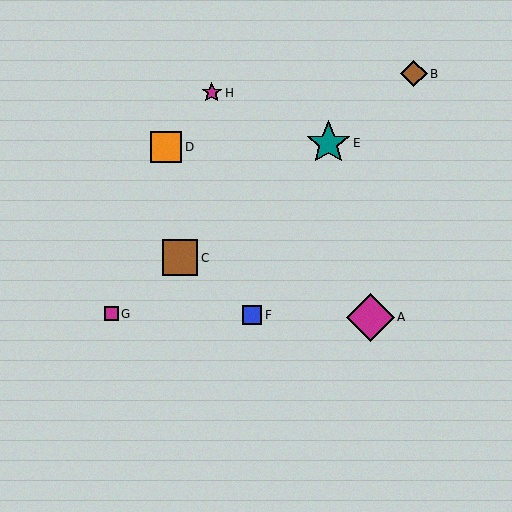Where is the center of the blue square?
The center of the blue square is at (252, 315).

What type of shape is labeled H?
Shape H is a magenta star.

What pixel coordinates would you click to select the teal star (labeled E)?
Click at (328, 143) to select the teal star E.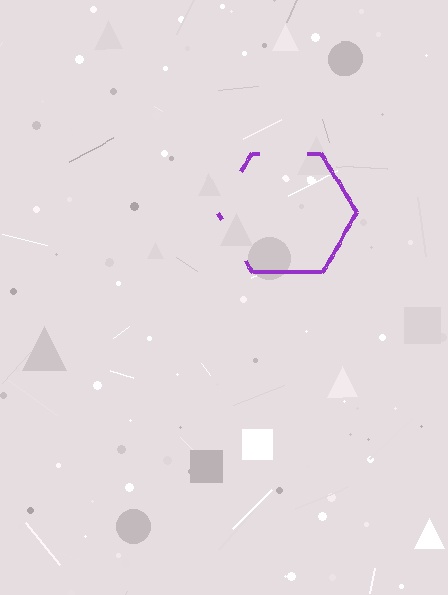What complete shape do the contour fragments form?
The contour fragments form a hexagon.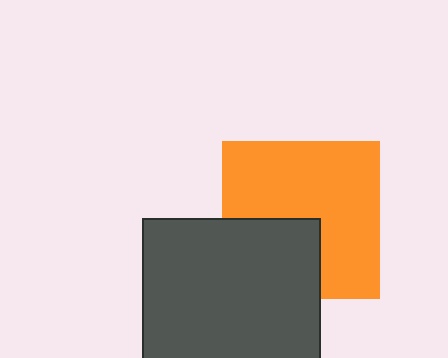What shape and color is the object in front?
The object in front is a dark gray rectangle.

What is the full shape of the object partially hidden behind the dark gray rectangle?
The partially hidden object is an orange square.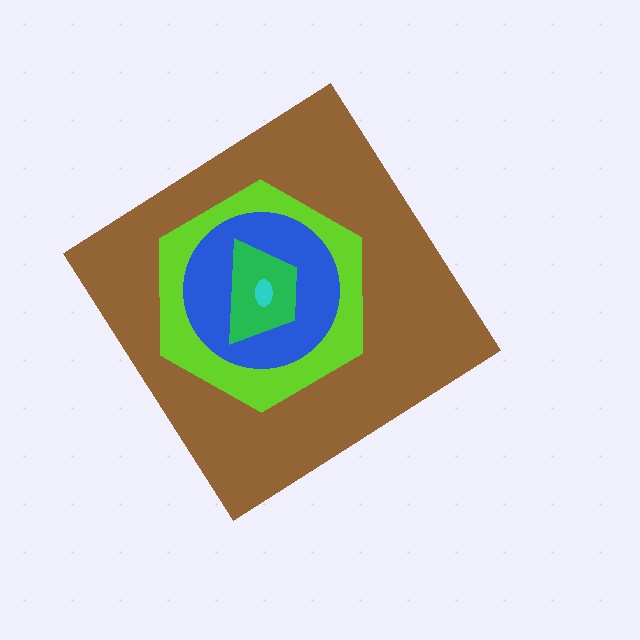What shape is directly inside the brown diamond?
The lime hexagon.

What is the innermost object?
The cyan ellipse.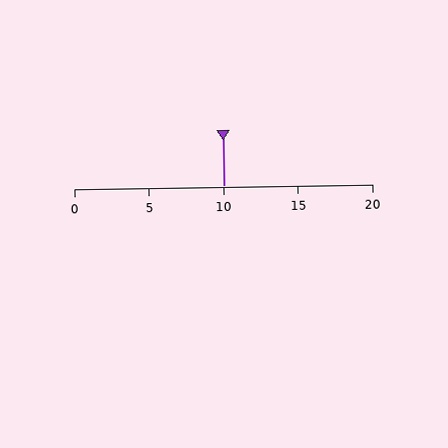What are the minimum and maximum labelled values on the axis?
The axis runs from 0 to 20.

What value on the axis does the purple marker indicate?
The marker indicates approximately 10.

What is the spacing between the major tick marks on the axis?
The major ticks are spaced 5 apart.